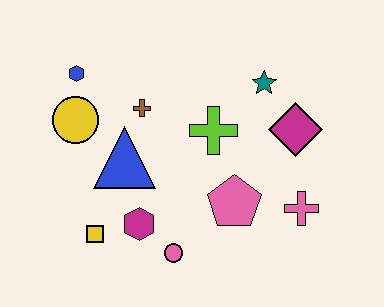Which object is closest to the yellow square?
The magenta hexagon is closest to the yellow square.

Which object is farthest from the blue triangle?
The pink cross is farthest from the blue triangle.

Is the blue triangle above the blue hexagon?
No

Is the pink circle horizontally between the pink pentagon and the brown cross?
Yes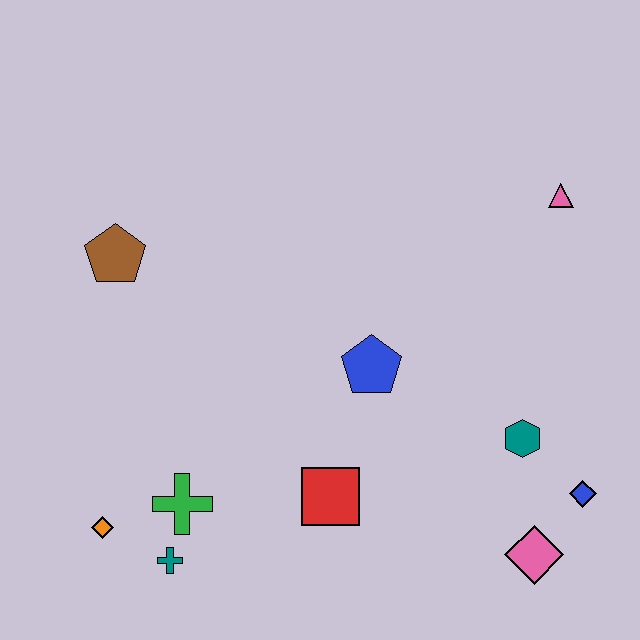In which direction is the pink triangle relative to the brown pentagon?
The pink triangle is to the right of the brown pentagon.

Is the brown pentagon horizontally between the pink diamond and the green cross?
No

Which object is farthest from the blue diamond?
The brown pentagon is farthest from the blue diamond.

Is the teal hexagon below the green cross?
No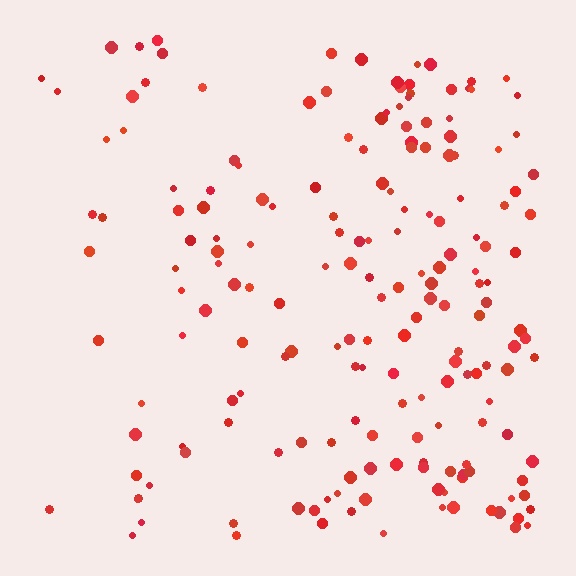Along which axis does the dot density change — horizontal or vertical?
Horizontal.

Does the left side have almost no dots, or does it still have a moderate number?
Still a moderate number, just noticeably fewer than the right.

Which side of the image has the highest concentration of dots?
The right.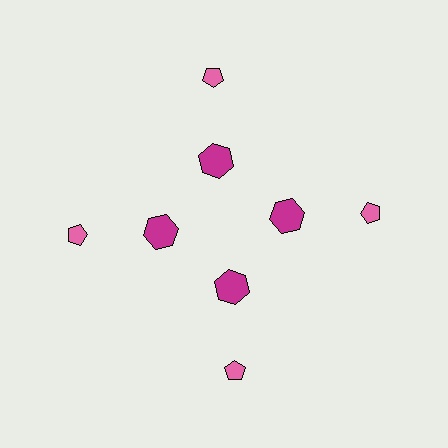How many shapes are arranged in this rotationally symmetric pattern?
There are 8 shapes, arranged in 4 groups of 2.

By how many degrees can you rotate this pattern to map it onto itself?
The pattern maps onto itself every 90 degrees of rotation.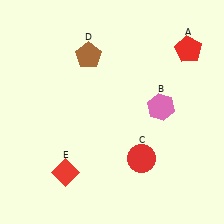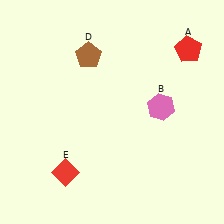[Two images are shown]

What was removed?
The red circle (C) was removed in Image 2.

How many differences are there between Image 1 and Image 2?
There is 1 difference between the two images.